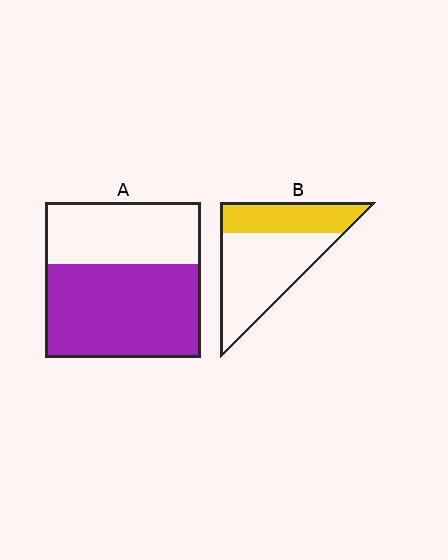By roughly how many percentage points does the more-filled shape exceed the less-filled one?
By roughly 25 percentage points (A over B).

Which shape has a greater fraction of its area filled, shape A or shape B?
Shape A.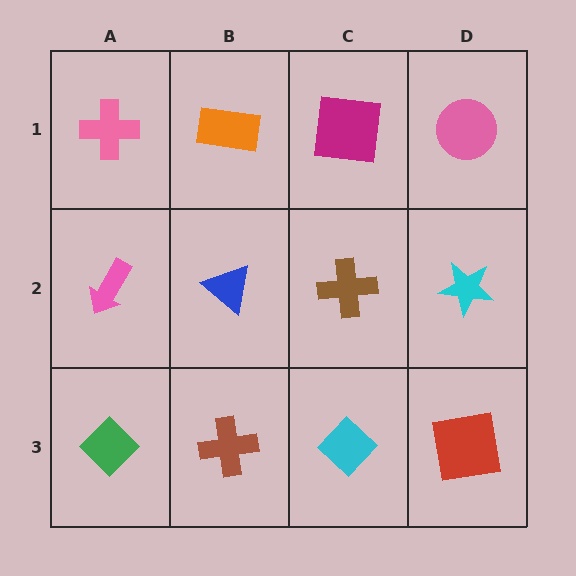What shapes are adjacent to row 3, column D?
A cyan star (row 2, column D), a cyan diamond (row 3, column C).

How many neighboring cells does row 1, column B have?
3.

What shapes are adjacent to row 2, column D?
A pink circle (row 1, column D), a red square (row 3, column D), a brown cross (row 2, column C).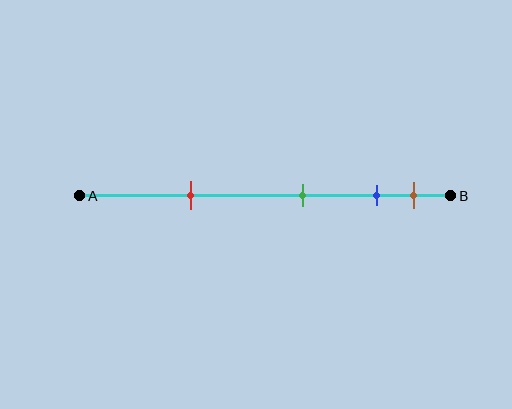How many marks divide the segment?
There are 4 marks dividing the segment.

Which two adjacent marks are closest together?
The blue and brown marks are the closest adjacent pair.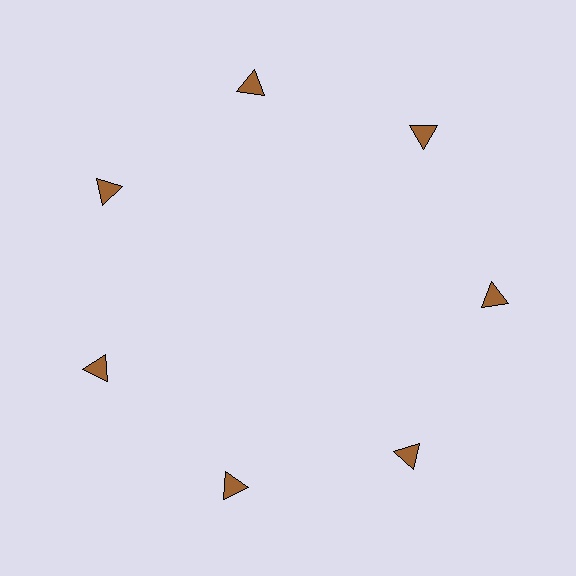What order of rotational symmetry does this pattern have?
This pattern has 7-fold rotational symmetry.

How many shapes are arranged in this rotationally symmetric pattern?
There are 7 shapes, arranged in 7 groups of 1.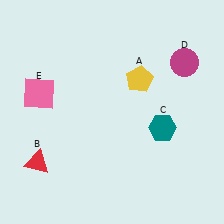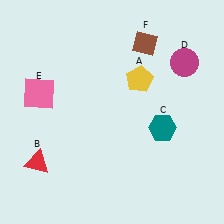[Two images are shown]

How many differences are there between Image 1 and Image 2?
There is 1 difference between the two images.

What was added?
A brown diamond (F) was added in Image 2.